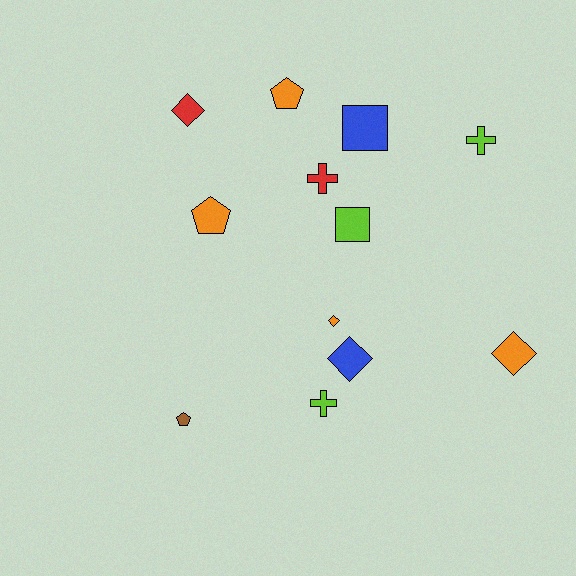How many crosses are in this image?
There are 3 crosses.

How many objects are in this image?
There are 12 objects.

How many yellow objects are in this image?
There are no yellow objects.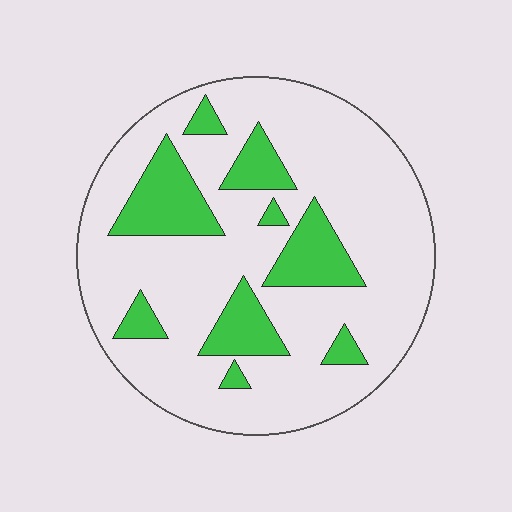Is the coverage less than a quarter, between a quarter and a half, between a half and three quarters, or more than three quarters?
Less than a quarter.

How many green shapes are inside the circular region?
9.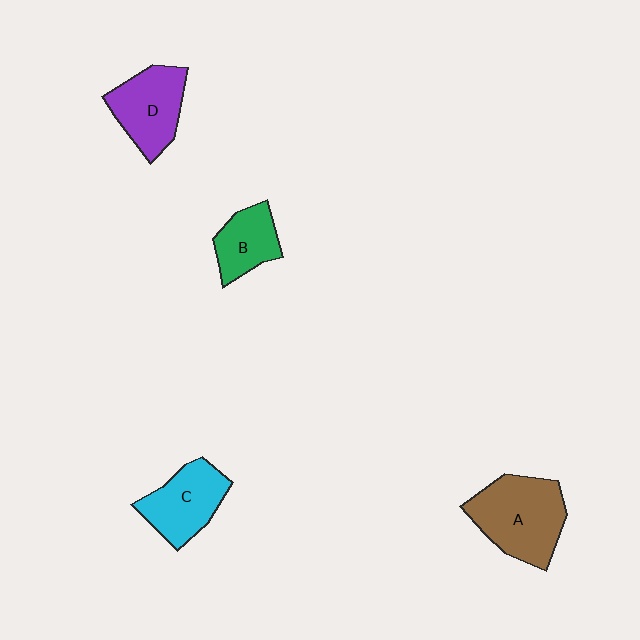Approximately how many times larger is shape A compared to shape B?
Approximately 1.8 times.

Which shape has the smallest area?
Shape B (green).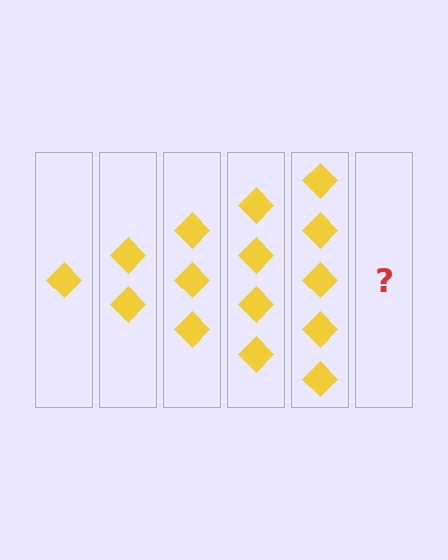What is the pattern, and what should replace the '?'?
The pattern is that each step adds one more diamond. The '?' should be 6 diamonds.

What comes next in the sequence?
The next element should be 6 diamonds.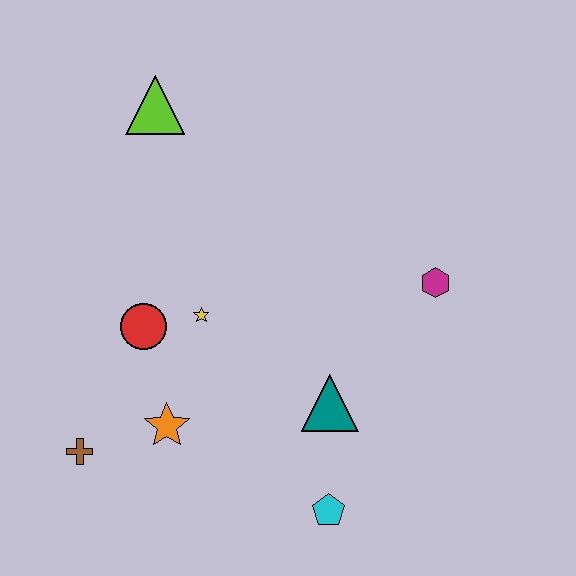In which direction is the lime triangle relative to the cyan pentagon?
The lime triangle is above the cyan pentagon.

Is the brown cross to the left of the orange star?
Yes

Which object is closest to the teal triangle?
The cyan pentagon is closest to the teal triangle.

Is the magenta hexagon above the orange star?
Yes